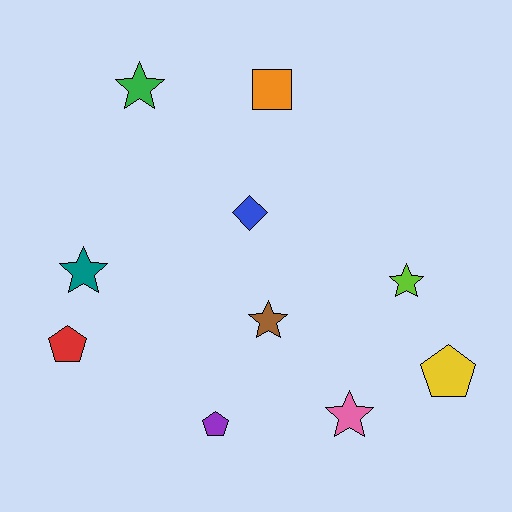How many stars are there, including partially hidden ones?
There are 5 stars.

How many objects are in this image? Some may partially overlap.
There are 10 objects.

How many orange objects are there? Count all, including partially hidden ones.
There is 1 orange object.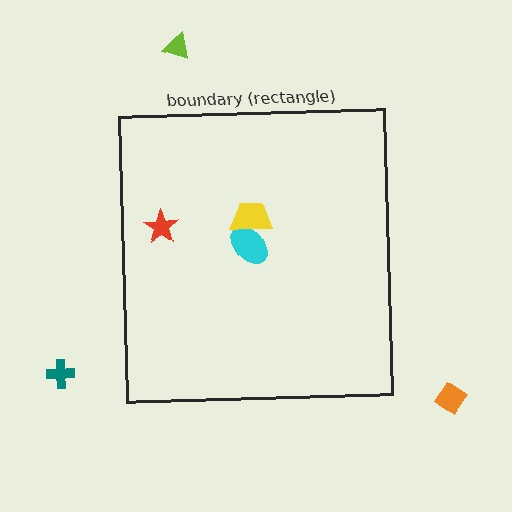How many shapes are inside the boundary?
3 inside, 3 outside.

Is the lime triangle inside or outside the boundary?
Outside.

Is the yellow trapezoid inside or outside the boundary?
Inside.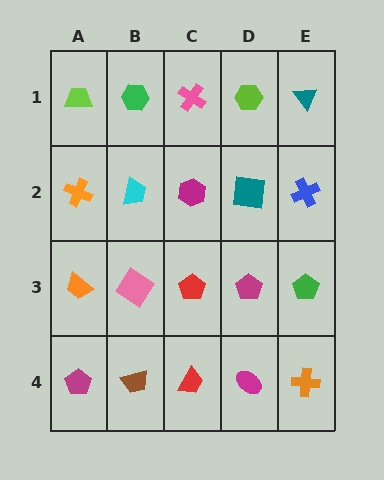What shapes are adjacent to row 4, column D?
A magenta pentagon (row 3, column D), a red trapezoid (row 4, column C), an orange cross (row 4, column E).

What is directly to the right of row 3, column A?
A pink diamond.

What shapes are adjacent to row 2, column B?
A green hexagon (row 1, column B), a pink diamond (row 3, column B), an orange cross (row 2, column A), a magenta hexagon (row 2, column C).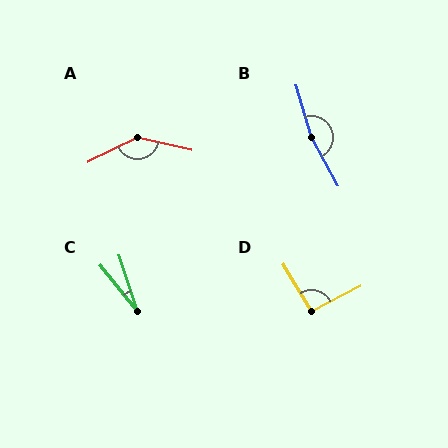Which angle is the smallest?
C, at approximately 21 degrees.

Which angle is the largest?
B, at approximately 168 degrees.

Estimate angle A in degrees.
Approximately 140 degrees.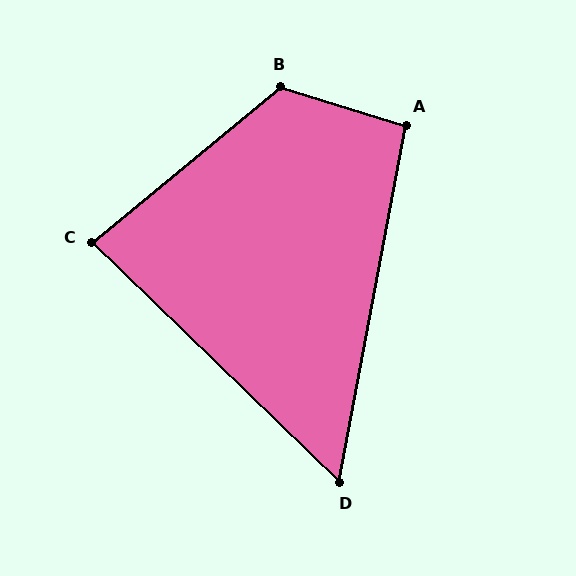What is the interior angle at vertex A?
Approximately 96 degrees (obtuse).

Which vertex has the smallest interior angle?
D, at approximately 57 degrees.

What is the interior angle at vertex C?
Approximately 84 degrees (acute).